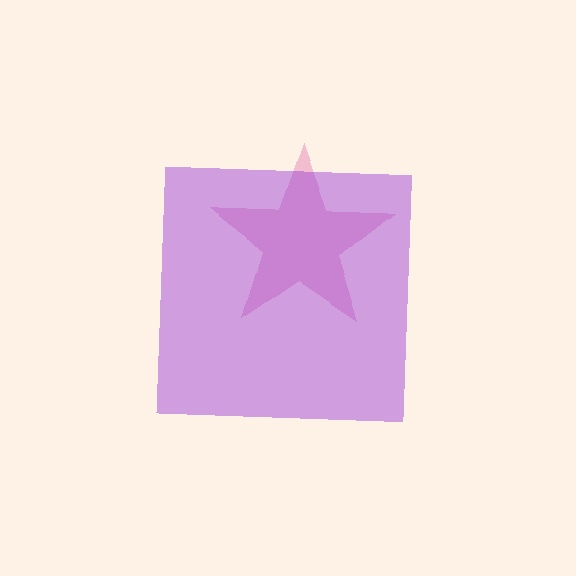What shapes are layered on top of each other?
The layered shapes are: a pink star, a purple square.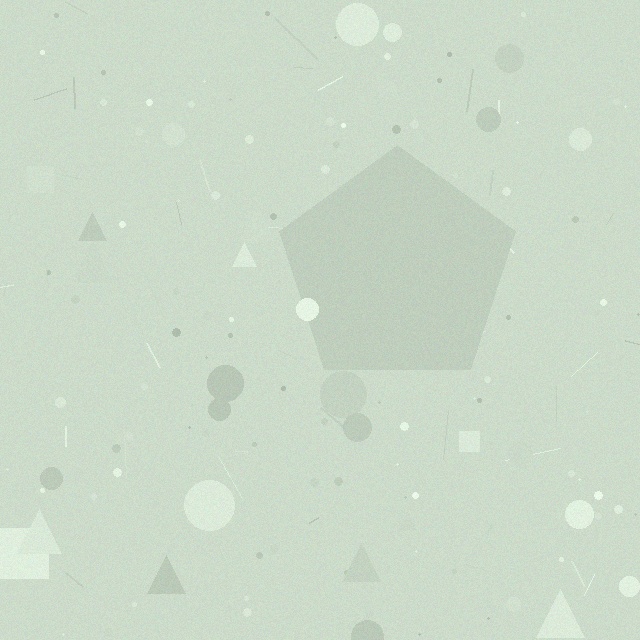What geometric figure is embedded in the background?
A pentagon is embedded in the background.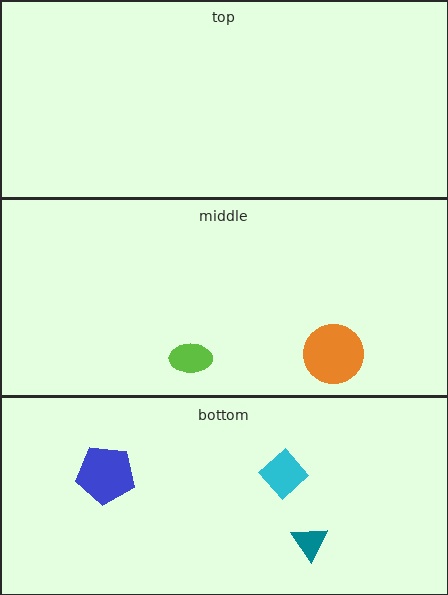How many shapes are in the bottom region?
3.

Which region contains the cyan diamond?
The bottom region.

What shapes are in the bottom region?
The teal triangle, the cyan diamond, the blue pentagon.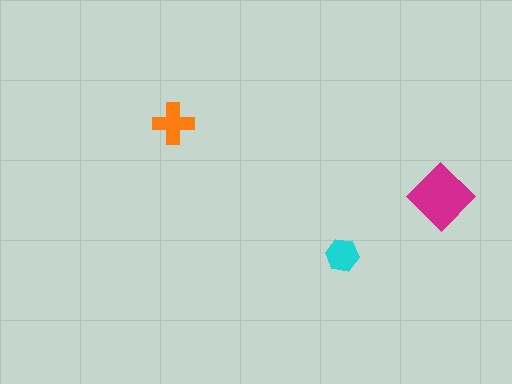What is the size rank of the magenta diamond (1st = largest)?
1st.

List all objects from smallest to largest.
The cyan hexagon, the orange cross, the magenta diamond.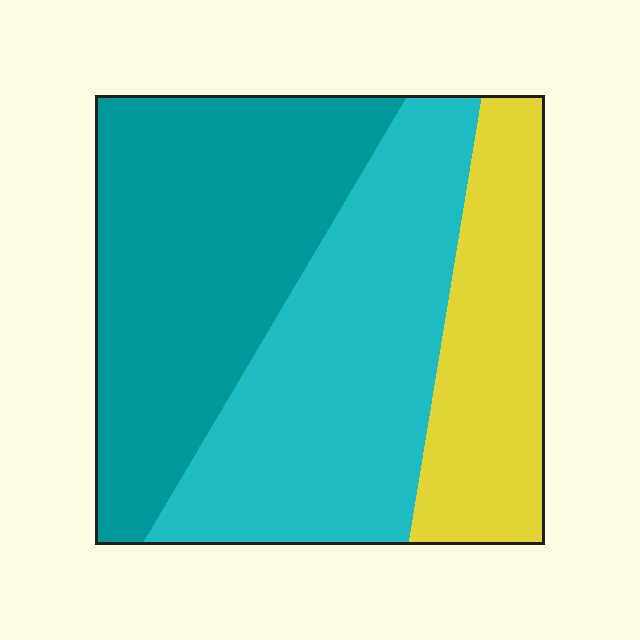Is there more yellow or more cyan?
Cyan.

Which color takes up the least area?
Yellow, at roughly 20%.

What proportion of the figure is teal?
Teal takes up between a quarter and a half of the figure.